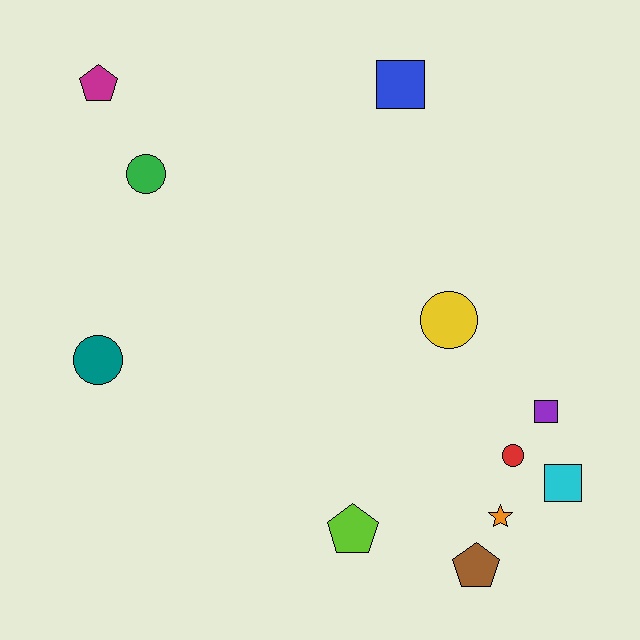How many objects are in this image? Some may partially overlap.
There are 11 objects.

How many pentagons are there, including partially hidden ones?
There are 3 pentagons.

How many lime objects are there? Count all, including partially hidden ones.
There is 1 lime object.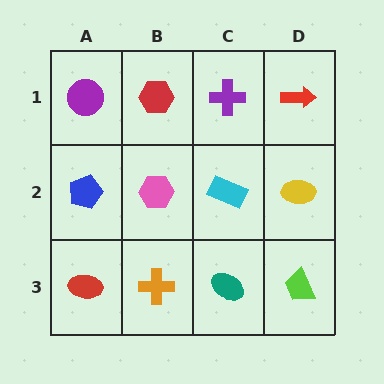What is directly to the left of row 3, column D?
A teal ellipse.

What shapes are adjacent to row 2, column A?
A purple circle (row 1, column A), a red ellipse (row 3, column A), a pink hexagon (row 2, column B).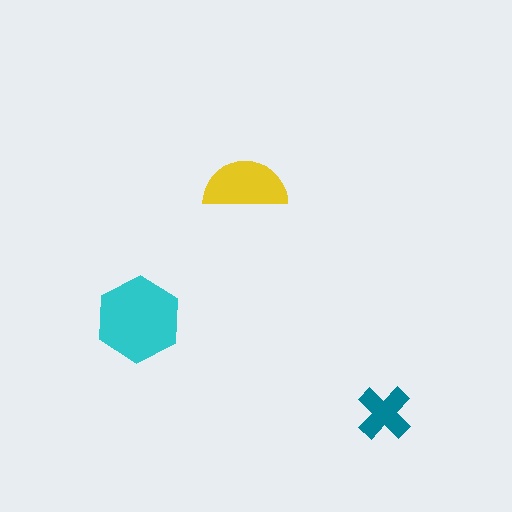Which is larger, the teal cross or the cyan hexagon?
The cyan hexagon.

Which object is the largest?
The cyan hexagon.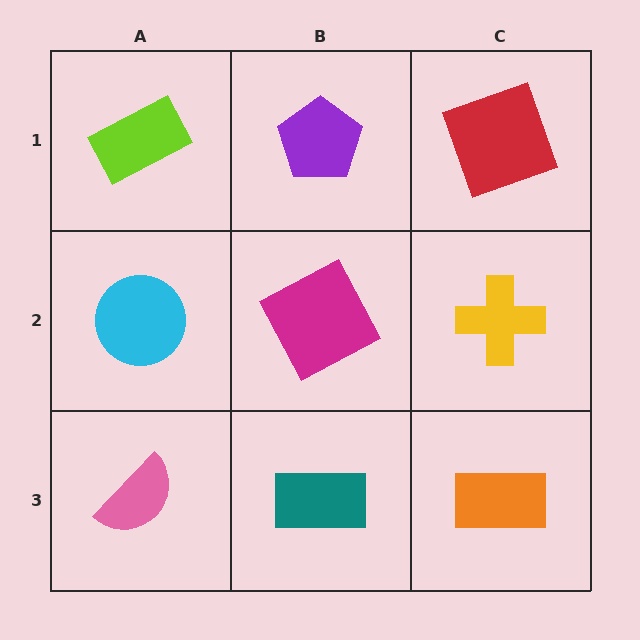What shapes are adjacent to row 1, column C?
A yellow cross (row 2, column C), a purple pentagon (row 1, column B).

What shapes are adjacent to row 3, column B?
A magenta square (row 2, column B), a pink semicircle (row 3, column A), an orange rectangle (row 3, column C).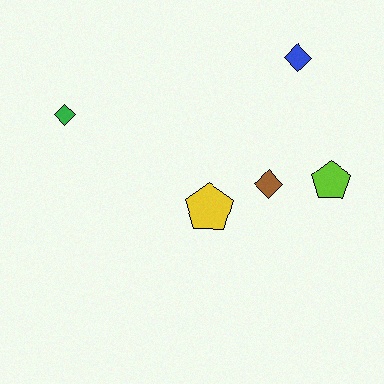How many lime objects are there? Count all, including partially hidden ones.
There is 1 lime object.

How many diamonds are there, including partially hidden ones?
There are 3 diamonds.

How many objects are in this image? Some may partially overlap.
There are 5 objects.